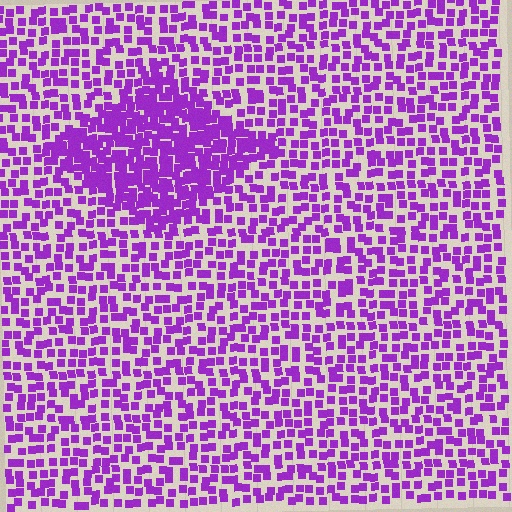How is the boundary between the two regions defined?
The boundary is defined by a change in element density (approximately 2.0x ratio). All elements are the same color, size, and shape.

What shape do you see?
I see a diamond.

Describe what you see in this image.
The image contains small purple elements arranged at two different densities. A diamond-shaped region is visible where the elements are more densely packed than the surrounding area.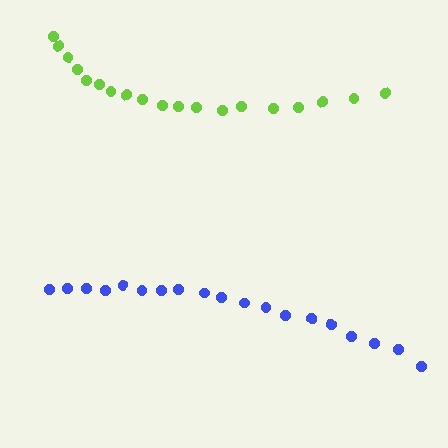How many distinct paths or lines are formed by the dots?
There are 2 distinct paths.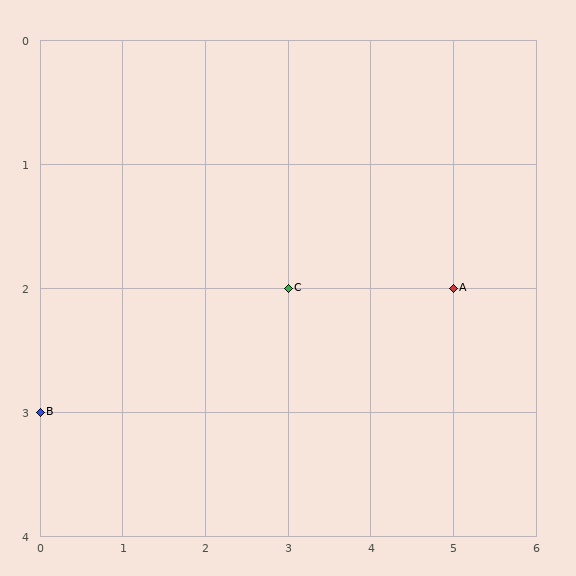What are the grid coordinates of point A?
Point A is at grid coordinates (5, 2).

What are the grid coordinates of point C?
Point C is at grid coordinates (3, 2).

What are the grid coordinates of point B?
Point B is at grid coordinates (0, 3).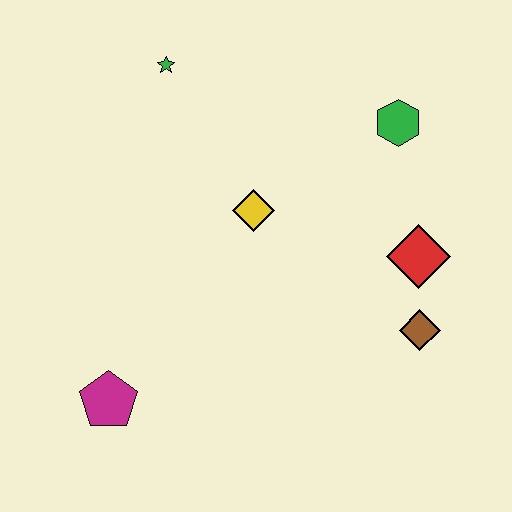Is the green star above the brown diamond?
Yes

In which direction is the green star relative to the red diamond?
The green star is to the left of the red diamond.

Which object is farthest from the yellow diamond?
The magenta pentagon is farthest from the yellow diamond.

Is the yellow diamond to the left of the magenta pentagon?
No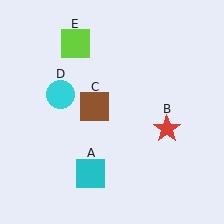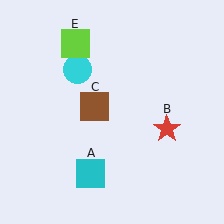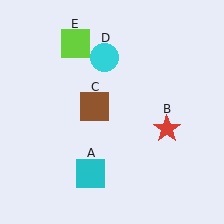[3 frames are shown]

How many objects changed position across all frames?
1 object changed position: cyan circle (object D).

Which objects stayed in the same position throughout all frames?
Cyan square (object A) and red star (object B) and brown square (object C) and lime square (object E) remained stationary.